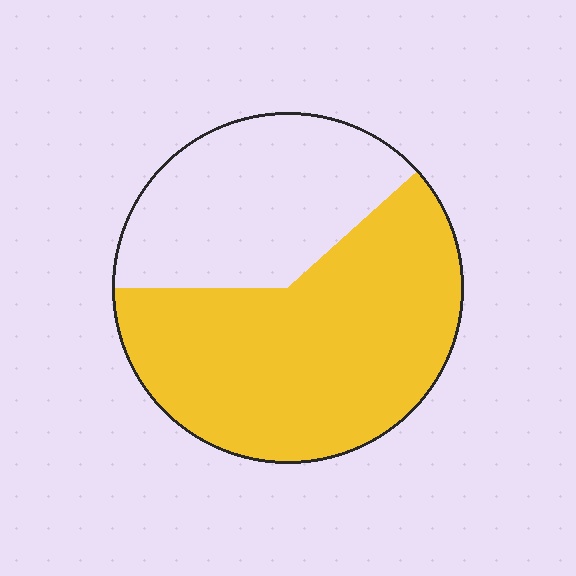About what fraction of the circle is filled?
About five eighths (5/8).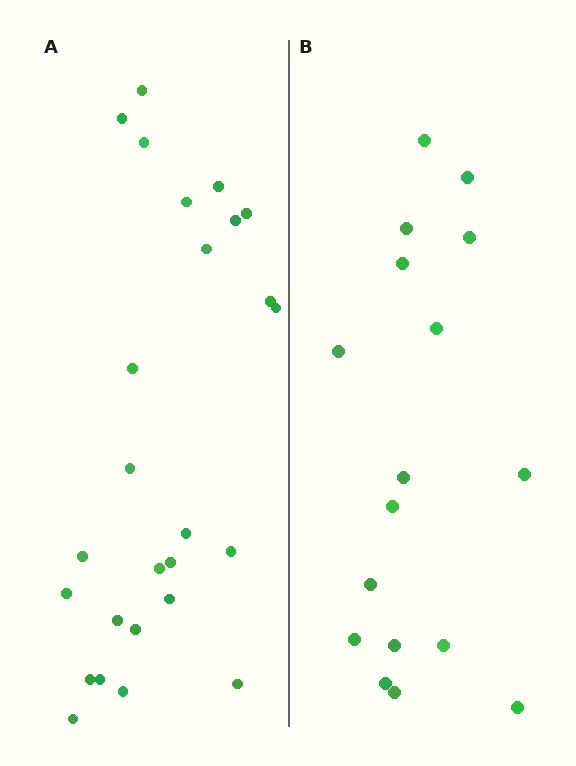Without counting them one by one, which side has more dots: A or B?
Region A (the left region) has more dots.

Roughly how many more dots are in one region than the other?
Region A has roughly 8 or so more dots than region B.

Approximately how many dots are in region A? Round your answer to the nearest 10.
About 30 dots. (The exact count is 26, which rounds to 30.)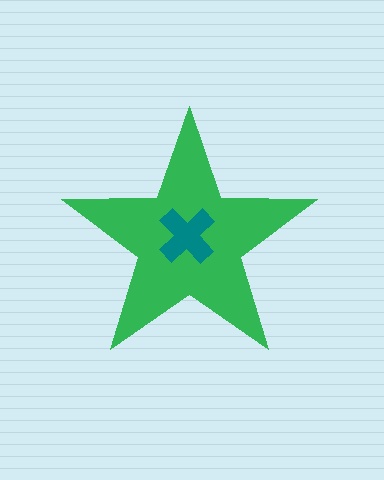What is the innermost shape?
The teal cross.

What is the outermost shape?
The green star.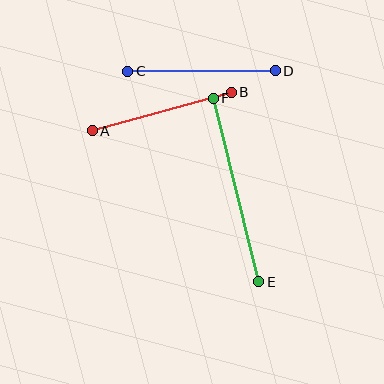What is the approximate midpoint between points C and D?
The midpoint is at approximately (201, 71) pixels.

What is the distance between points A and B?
The distance is approximately 144 pixels.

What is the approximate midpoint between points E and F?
The midpoint is at approximately (236, 190) pixels.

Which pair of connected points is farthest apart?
Points E and F are farthest apart.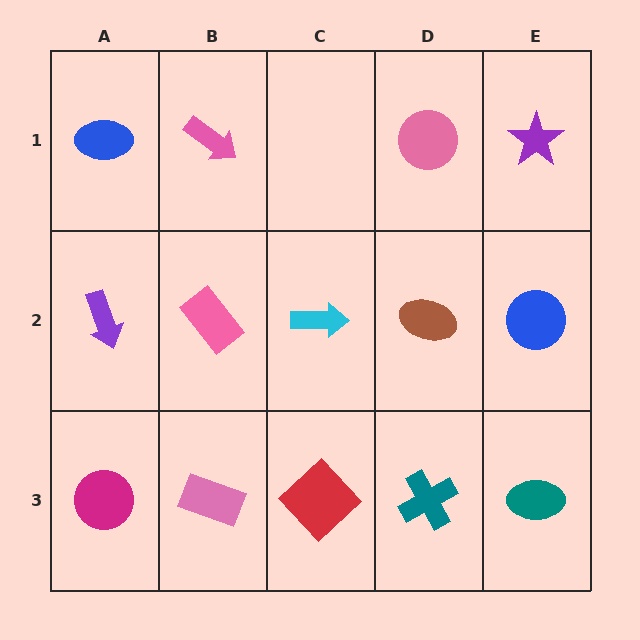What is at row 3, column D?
A teal cross.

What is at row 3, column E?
A teal ellipse.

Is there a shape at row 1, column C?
No, that cell is empty.